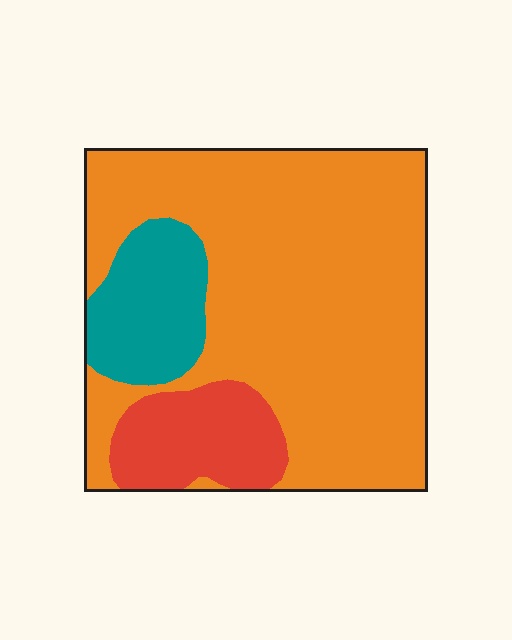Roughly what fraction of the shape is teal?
Teal takes up about one eighth (1/8) of the shape.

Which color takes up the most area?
Orange, at roughly 70%.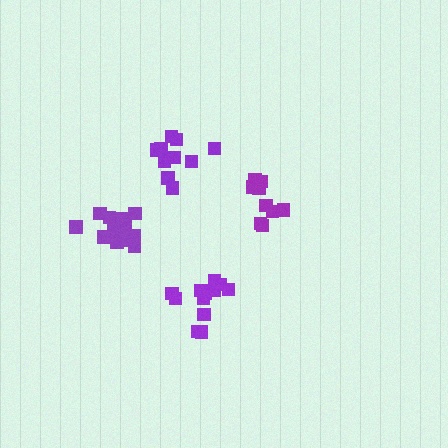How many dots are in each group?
Group 1: 13 dots, Group 2: 13 dots, Group 3: 10 dots, Group 4: 10 dots (46 total).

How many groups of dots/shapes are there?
There are 4 groups.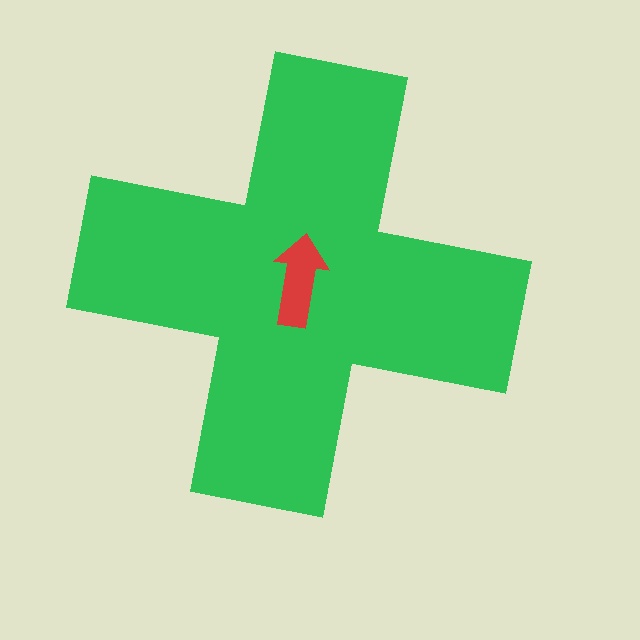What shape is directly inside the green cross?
The red arrow.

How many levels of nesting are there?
2.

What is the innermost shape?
The red arrow.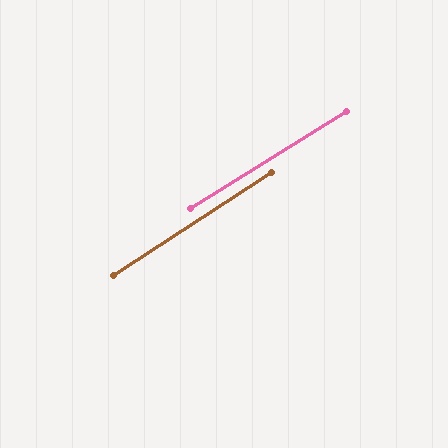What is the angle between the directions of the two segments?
Approximately 1 degree.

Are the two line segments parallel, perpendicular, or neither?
Parallel — their directions differ by only 1.4°.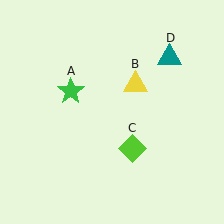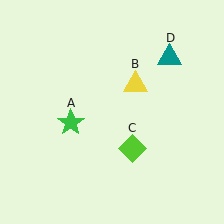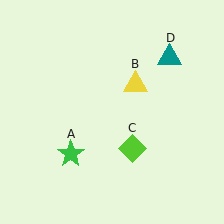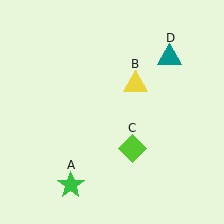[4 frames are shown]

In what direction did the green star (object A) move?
The green star (object A) moved down.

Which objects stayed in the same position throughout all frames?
Yellow triangle (object B) and lime diamond (object C) and teal triangle (object D) remained stationary.